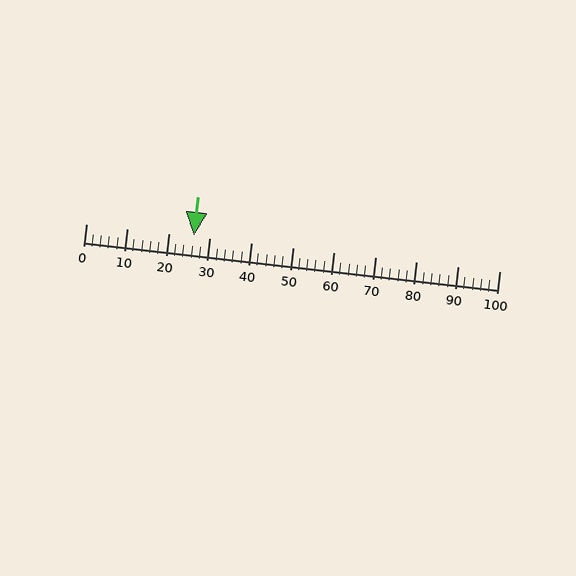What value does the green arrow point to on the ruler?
The green arrow points to approximately 26.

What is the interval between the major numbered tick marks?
The major tick marks are spaced 10 units apart.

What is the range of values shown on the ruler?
The ruler shows values from 0 to 100.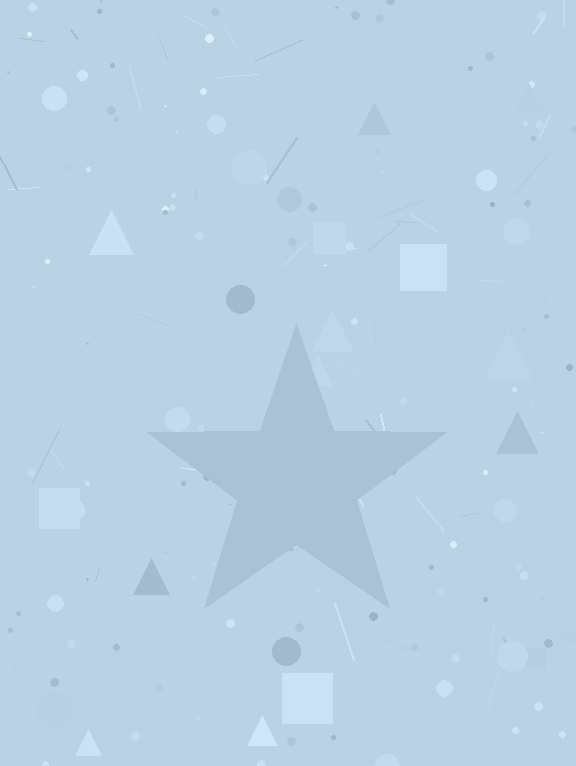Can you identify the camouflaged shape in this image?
The camouflaged shape is a star.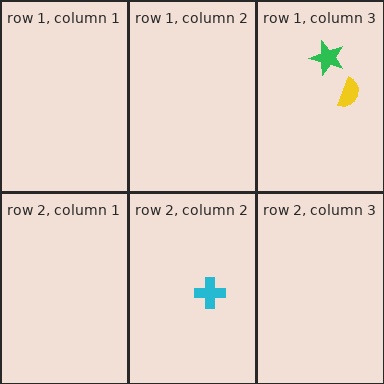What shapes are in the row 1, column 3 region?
The green star, the yellow semicircle.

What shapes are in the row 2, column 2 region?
The cyan cross.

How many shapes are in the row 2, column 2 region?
1.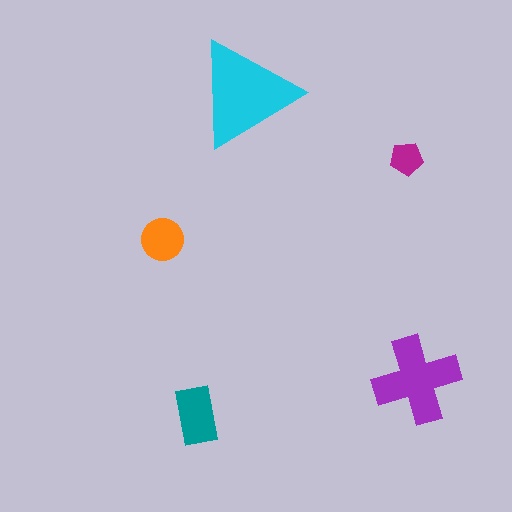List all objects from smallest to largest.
The magenta pentagon, the orange circle, the teal rectangle, the purple cross, the cyan triangle.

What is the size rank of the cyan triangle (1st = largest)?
1st.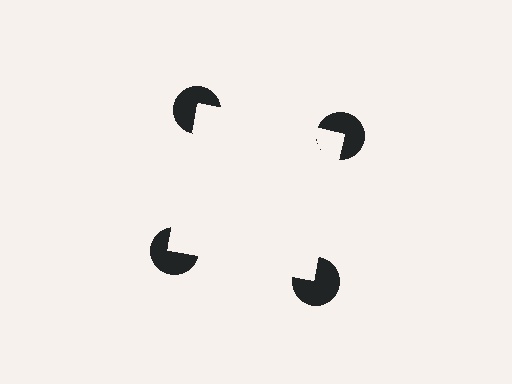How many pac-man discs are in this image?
There are 4 — one at each vertex of the illusory square.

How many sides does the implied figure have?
4 sides.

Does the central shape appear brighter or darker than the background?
It typically appears slightly brighter than the background, even though no actual brightness change is drawn.